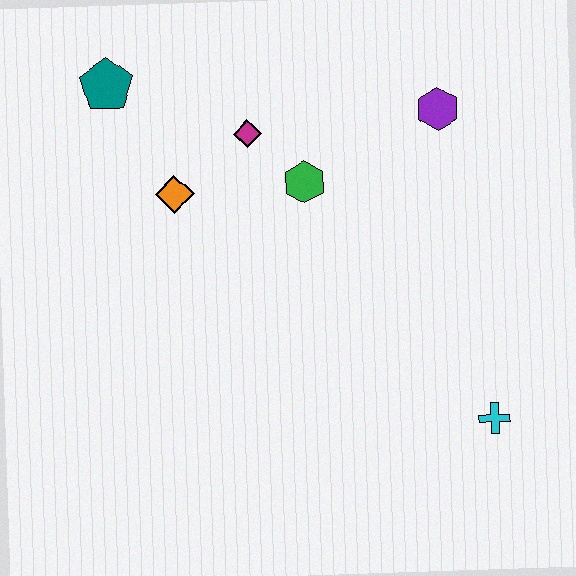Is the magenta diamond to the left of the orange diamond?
No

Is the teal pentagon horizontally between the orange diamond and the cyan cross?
No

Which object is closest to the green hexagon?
The magenta diamond is closest to the green hexagon.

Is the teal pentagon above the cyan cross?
Yes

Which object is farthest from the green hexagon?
The cyan cross is farthest from the green hexagon.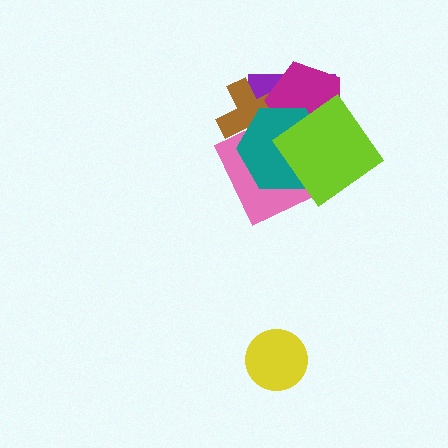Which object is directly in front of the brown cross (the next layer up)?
The pink square is directly in front of the brown cross.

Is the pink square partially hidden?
Yes, it is partially covered by another shape.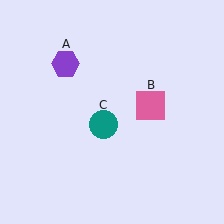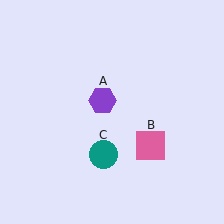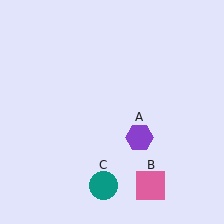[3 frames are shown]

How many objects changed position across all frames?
3 objects changed position: purple hexagon (object A), pink square (object B), teal circle (object C).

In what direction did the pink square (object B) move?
The pink square (object B) moved down.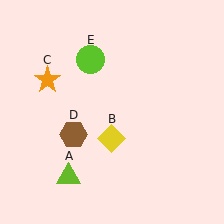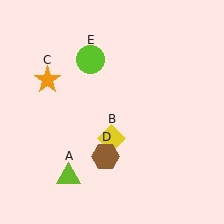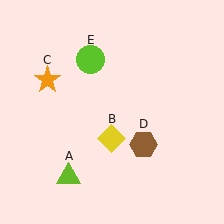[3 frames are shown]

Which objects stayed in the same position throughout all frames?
Lime triangle (object A) and yellow diamond (object B) and orange star (object C) and lime circle (object E) remained stationary.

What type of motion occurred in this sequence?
The brown hexagon (object D) rotated counterclockwise around the center of the scene.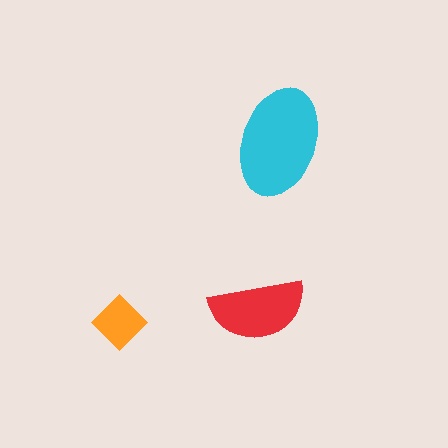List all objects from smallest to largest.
The orange diamond, the red semicircle, the cyan ellipse.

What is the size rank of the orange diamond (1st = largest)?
3rd.